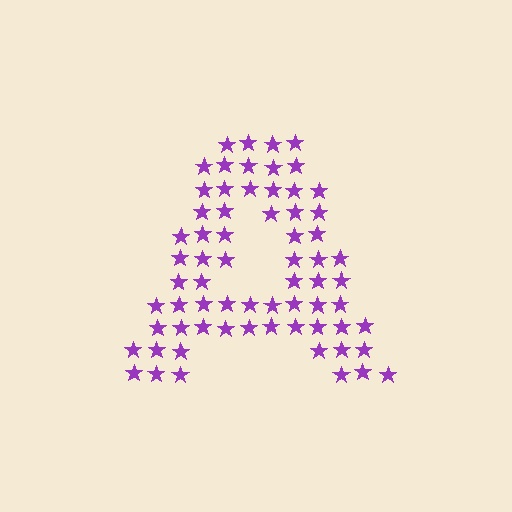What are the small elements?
The small elements are stars.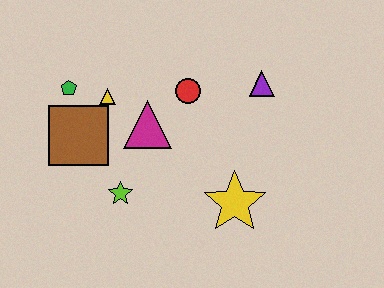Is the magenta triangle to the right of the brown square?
Yes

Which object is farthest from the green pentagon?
The yellow star is farthest from the green pentagon.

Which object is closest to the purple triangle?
The red circle is closest to the purple triangle.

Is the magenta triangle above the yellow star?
Yes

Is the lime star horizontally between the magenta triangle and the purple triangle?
No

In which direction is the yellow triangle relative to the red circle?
The yellow triangle is to the left of the red circle.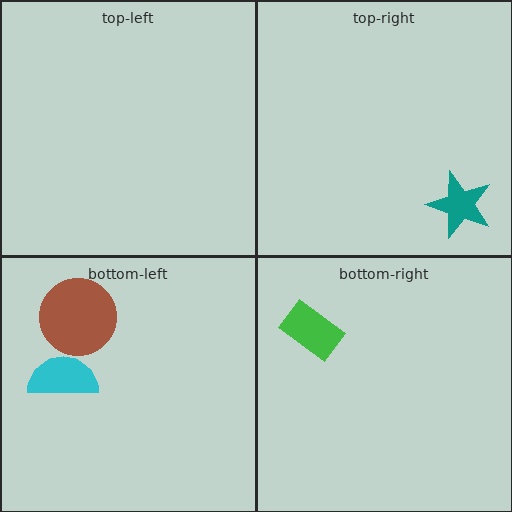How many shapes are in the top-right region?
1.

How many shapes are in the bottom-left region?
2.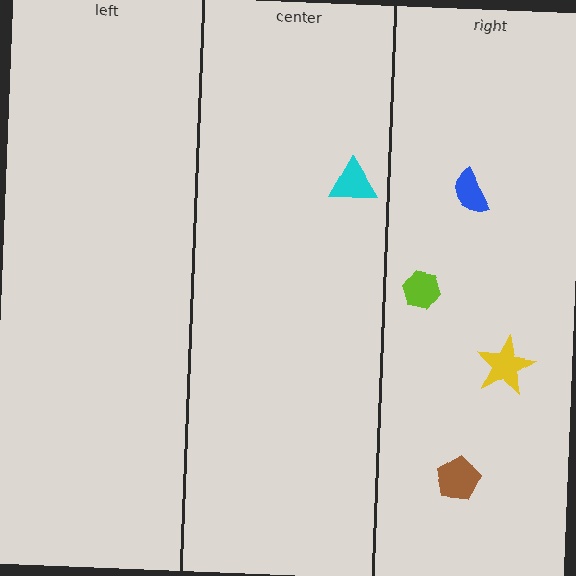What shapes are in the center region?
The cyan triangle.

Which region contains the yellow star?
The right region.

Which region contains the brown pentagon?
The right region.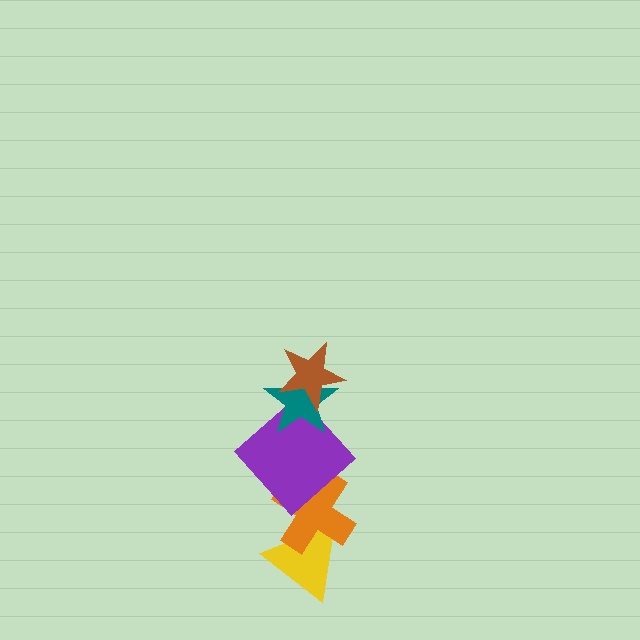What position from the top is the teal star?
The teal star is 2nd from the top.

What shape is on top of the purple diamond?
The teal star is on top of the purple diamond.